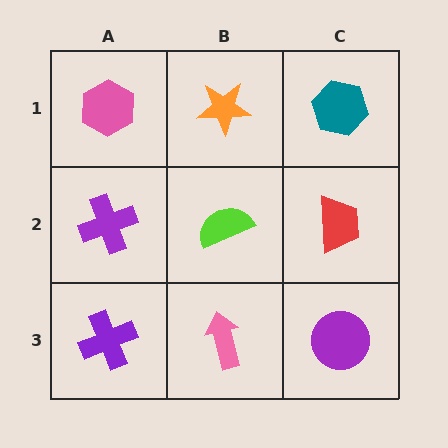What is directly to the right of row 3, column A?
A pink arrow.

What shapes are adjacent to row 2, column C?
A teal hexagon (row 1, column C), a purple circle (row 3, column C), a lime semicircle (row 2, column B).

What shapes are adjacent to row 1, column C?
A red trapezoid (row 2, column C), an orange star (row 1, column B).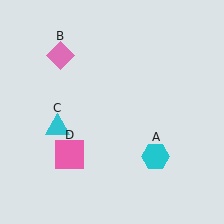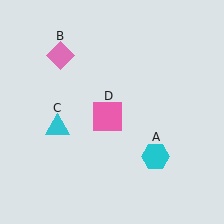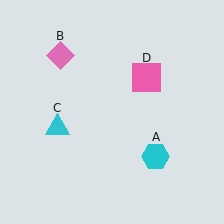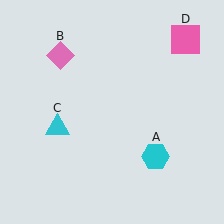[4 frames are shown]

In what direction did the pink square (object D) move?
The pink square (object D) moved up and to the right.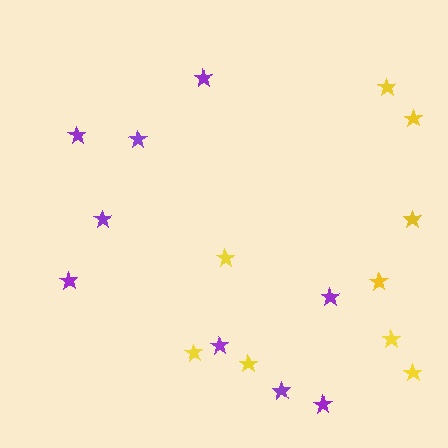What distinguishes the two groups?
There are 2 groups: one group of purple stars (9) and one group of yellow stars (9).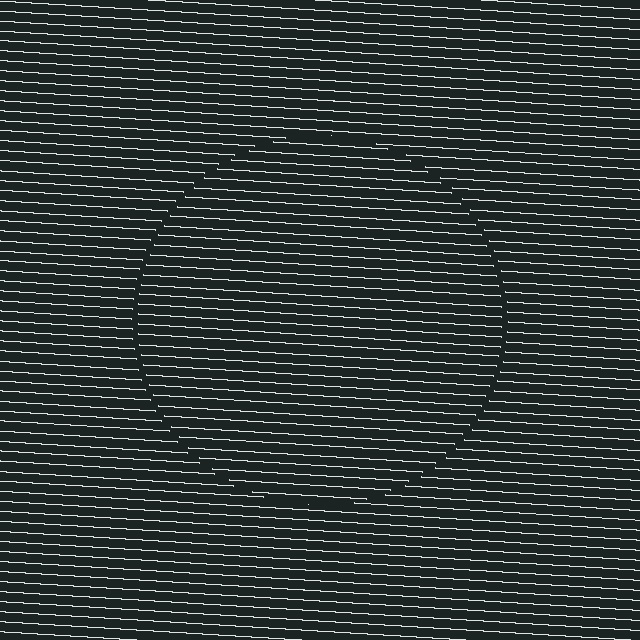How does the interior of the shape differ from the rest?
The interior of the shape contains the same grating, shifted by half a period — the contour is defined by the phase discontinuity where line-ends from the inner and outer gratings abut.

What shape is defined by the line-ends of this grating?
An illusory circle. The interior of the shape contains the same grating, shifted by half a period — the contour is defined by the phase discontinuity where line-ends from the inner and outer gratings abut.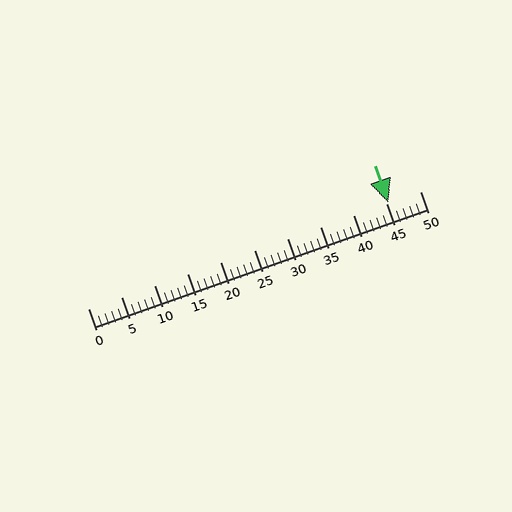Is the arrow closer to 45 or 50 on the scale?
The arrow is closer to 45.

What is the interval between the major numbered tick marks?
The major tick marks are spaced 5 units apart.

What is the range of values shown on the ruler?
The ruler shows values from 0 to 50.